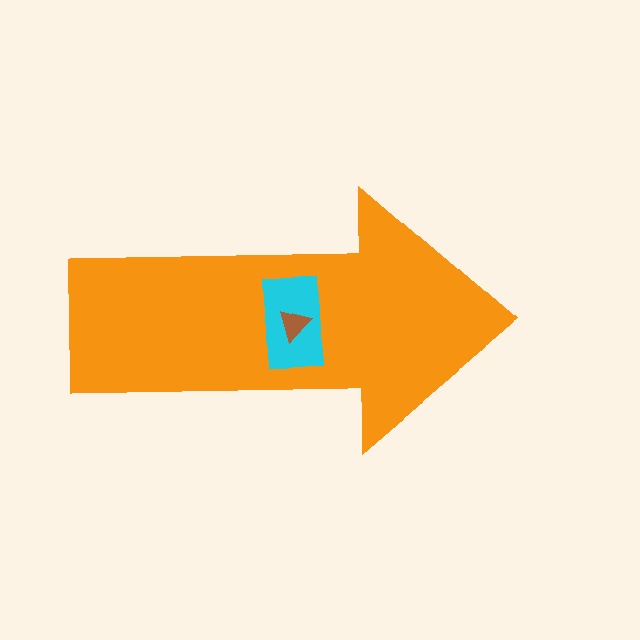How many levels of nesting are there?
3.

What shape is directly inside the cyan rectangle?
The brown triangle.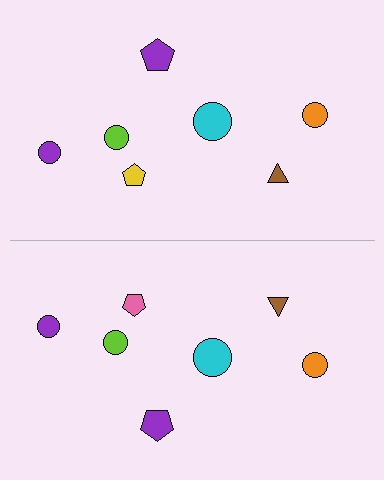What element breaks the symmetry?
The pink pentagon on the bottom side breaks the symmetry — its mirror counterpart is yellow.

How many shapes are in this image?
There are 14 shapes in this image.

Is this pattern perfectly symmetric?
No, the pattern is not perfectly symmetric. The pink pentagon on the bottom side breaks the symmetry — its mirror counterpart is yellow.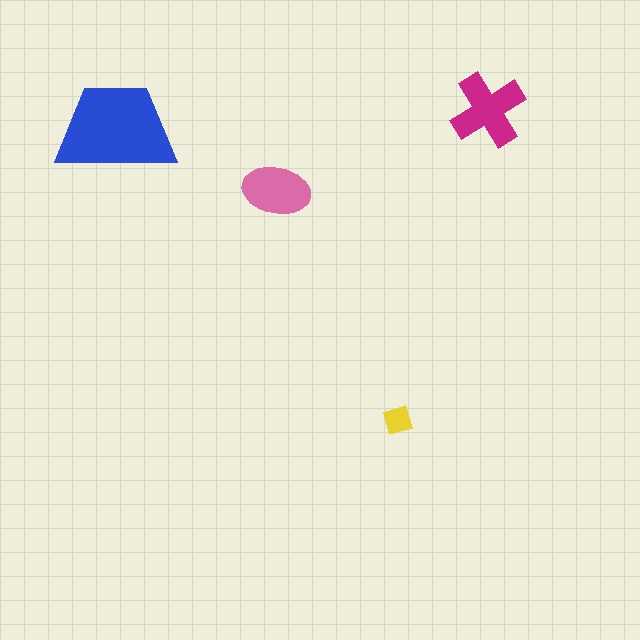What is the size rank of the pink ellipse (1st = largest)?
3rd.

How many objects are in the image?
There are 4 objects in the image.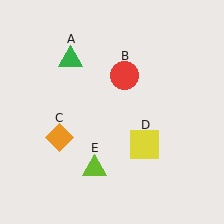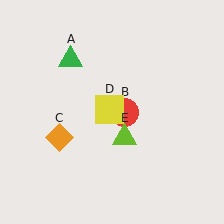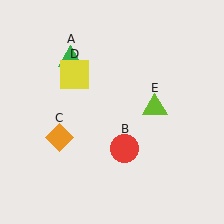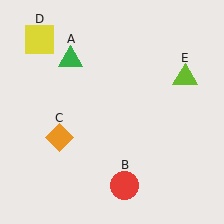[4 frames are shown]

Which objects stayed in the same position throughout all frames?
Green triangle (object A) and orange diamond (object C) remained stationary.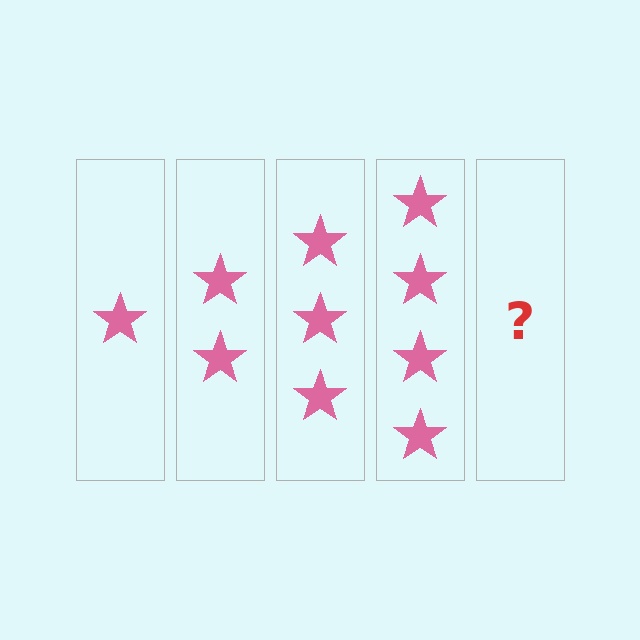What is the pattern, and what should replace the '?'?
The pattern is that each step adds one more star. The '?' should be 5 stars.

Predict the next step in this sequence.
The next step is 5 stars.